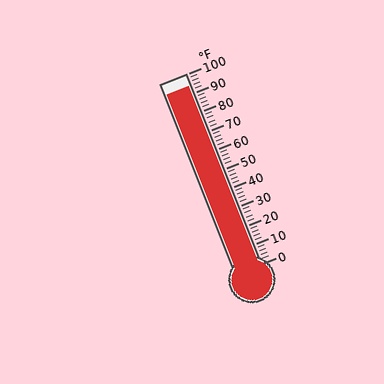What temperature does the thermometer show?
The thermometer shows approximately 94°F.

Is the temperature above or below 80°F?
The temperature is above 80°F.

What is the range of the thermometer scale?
The thermometer scale ranges from 0°F to 100°F.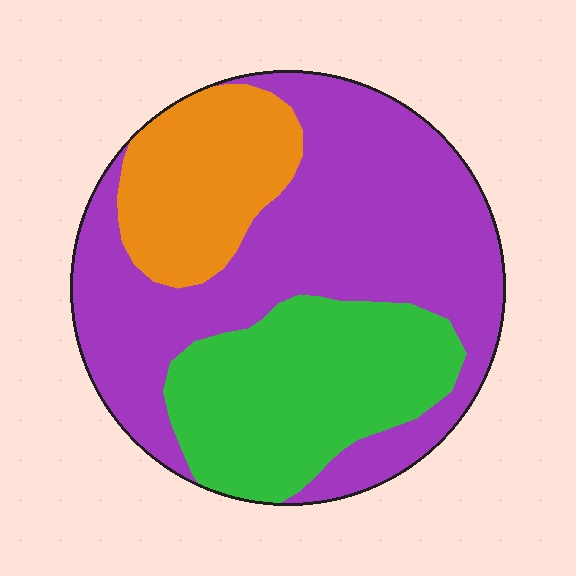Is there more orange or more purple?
Purple.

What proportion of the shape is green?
Green takes up between a sixth and a third of the shape.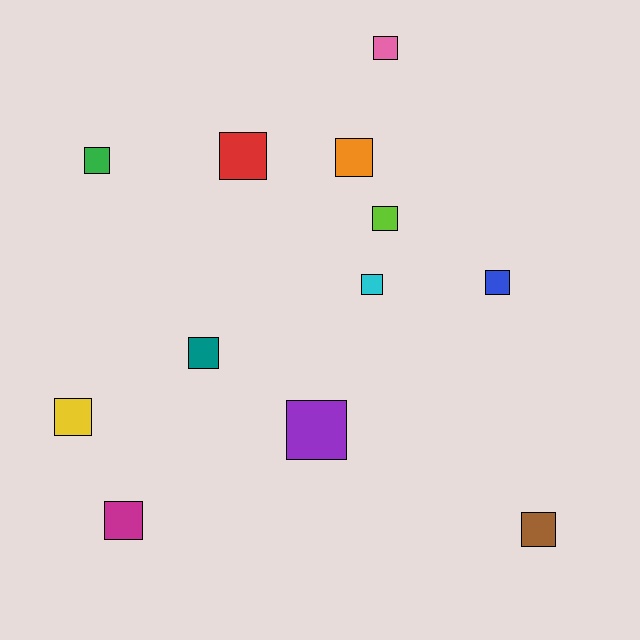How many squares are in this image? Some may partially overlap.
There are 12 squares.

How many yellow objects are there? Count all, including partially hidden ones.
There is 1 yellow object.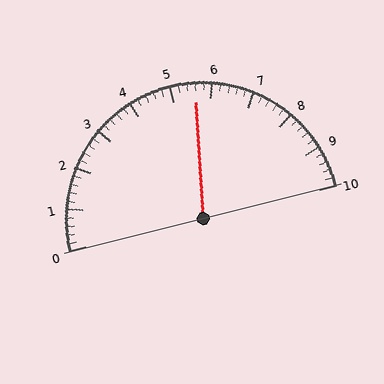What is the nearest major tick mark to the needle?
The nearest major tick mark is 6.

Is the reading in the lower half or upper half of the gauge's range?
The reading is in the upper half of the range (0 to 10).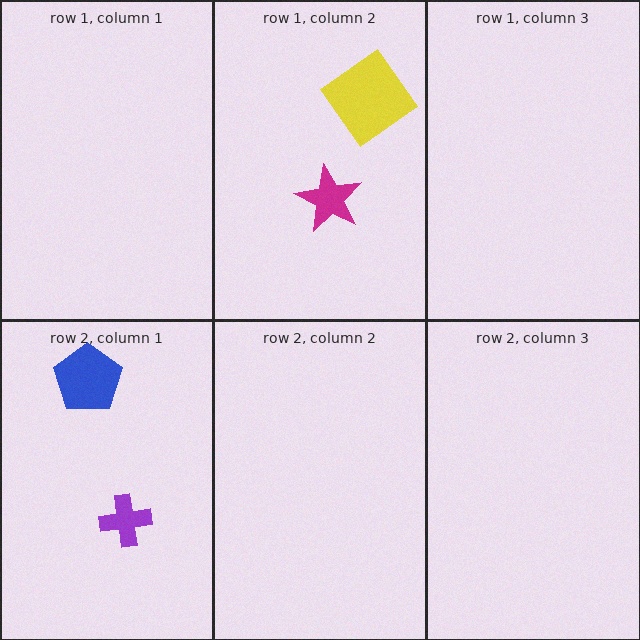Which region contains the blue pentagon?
The row 2, column 1 region.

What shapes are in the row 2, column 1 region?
The blue pentagon, the purple cross.